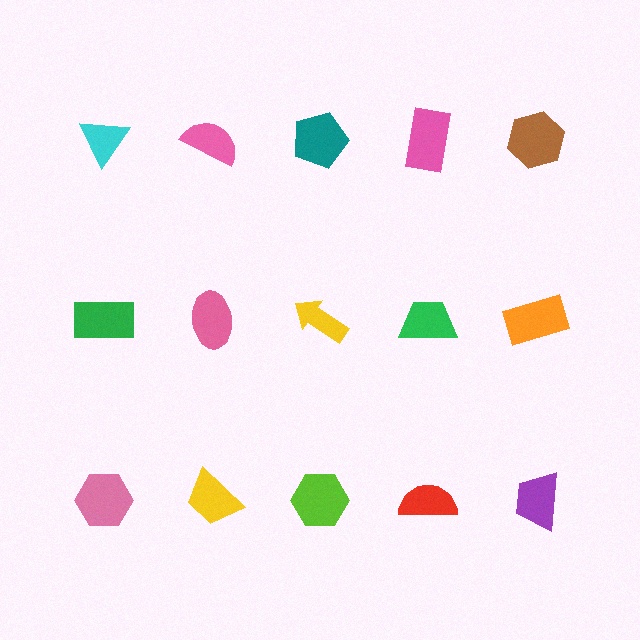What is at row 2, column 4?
A green trapezoid.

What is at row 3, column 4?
A red semicircle.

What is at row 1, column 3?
A teal pentagon.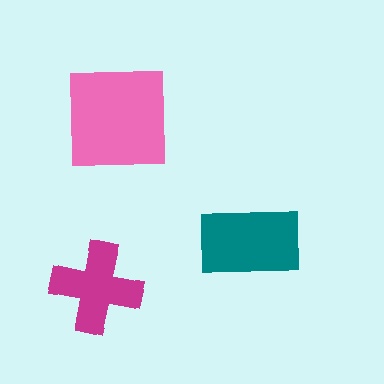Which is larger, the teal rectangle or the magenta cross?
The teal rectangle.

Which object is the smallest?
The magenta cross.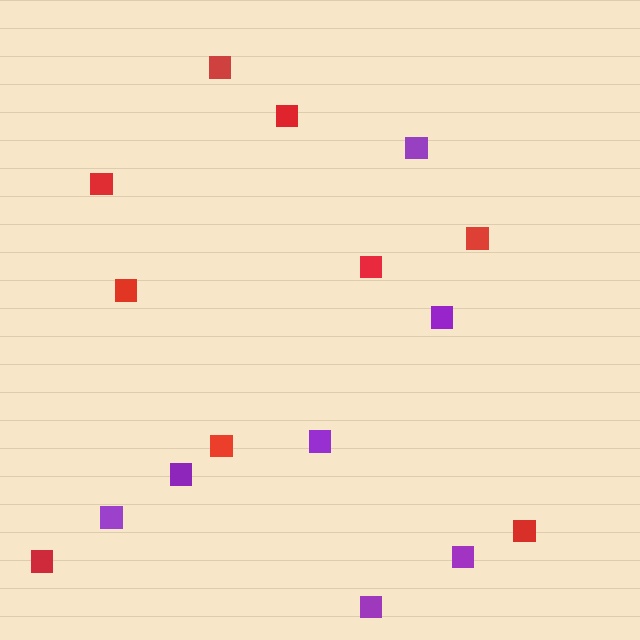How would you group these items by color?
There are 2 groups: one group of red squares (9) and one group of purple squares (7).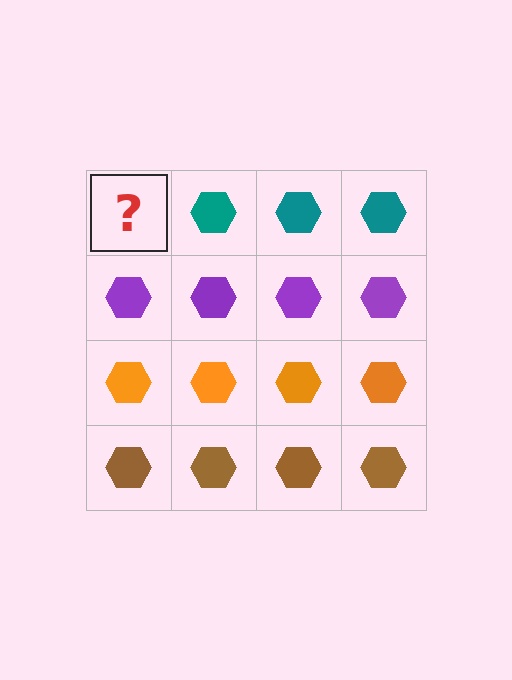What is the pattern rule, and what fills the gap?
The rule is that each row has a consistent color. The gap should be filled with a teal hexagon.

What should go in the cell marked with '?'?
The missing cell should contain a teal hexagon.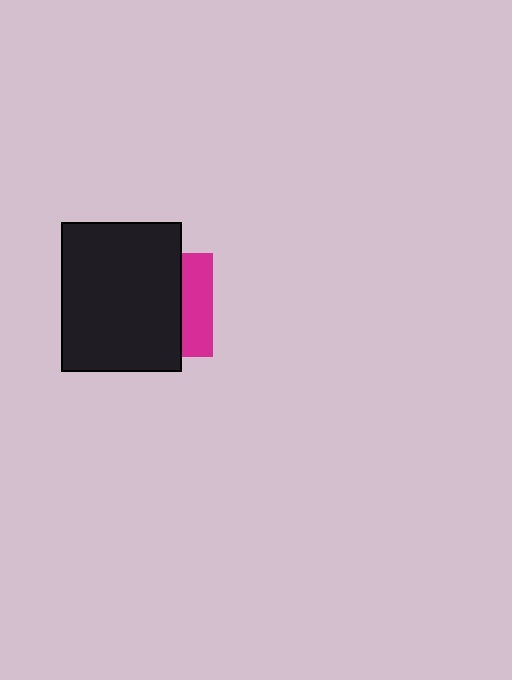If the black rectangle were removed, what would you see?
You would see the complete magenta square.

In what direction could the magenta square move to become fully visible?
The magenta square could move right. That would shift it out from behind the black rectangle entirely.